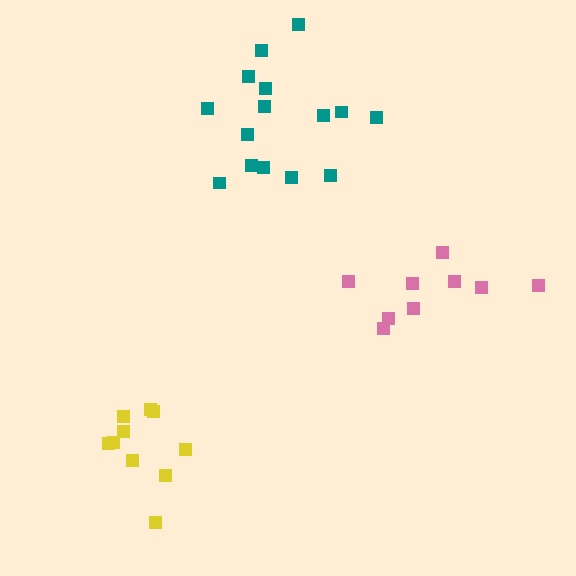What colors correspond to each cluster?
The clusters are colored: yellow, teal, pink.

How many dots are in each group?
Group 1: 10 dots, Group 2: 15 dots, Group 3: 9 dots (34 total).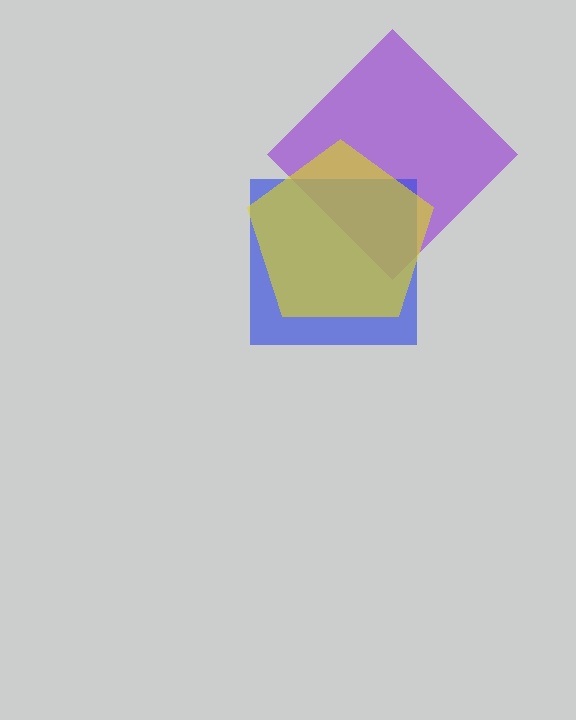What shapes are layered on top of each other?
The layered shapes are: a purple diamond, a blue square, a yellow pentagon.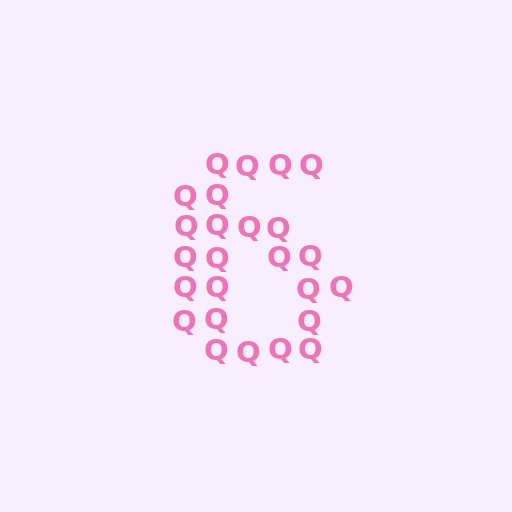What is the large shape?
The large shape is the digit 6.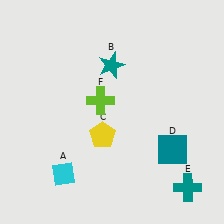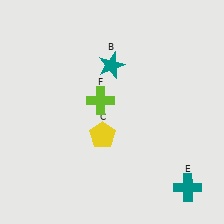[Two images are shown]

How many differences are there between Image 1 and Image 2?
There are 2 differences between the two images.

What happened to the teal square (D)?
The teal square (D) was removed in Image 2. It was in the bottom-right area of Image 1.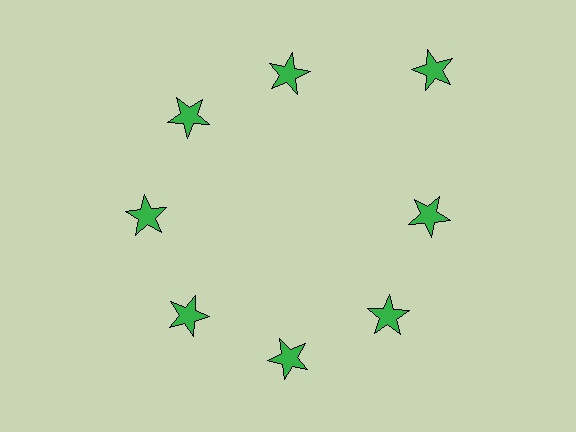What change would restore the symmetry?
The symmetry would be restored by moving it inward, back onto the ring so that all 8 stars sit at equal angles and equal distance from the center.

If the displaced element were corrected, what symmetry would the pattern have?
It would have 8-fold rotational symmetry — the pattern would map onto itself every 45 degrees.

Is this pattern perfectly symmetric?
No. The 8 green stars are arranged in a ring, but one element near the 2 o'clock position is pushed outward from the center, breaking the 8-fold rotational symmetry.